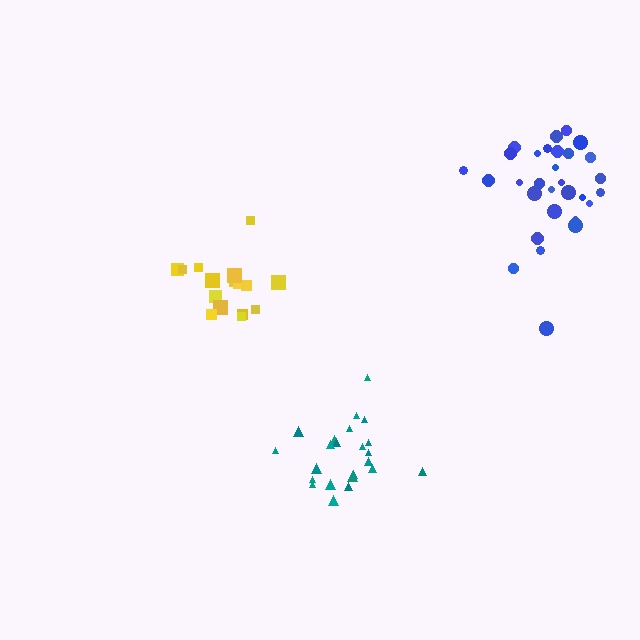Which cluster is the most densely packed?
Yellow.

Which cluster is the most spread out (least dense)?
Blue.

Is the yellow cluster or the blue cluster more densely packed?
Yellow.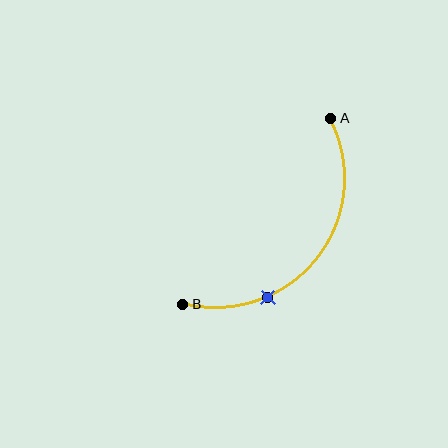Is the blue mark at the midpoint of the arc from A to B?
No. The blue mark lies on the arc but is closer to endpoint B. The arc midpoint would be at the point on the curve equidistant along the arc from both A and B.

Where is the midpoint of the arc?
The arc midpoint is the point on the curve farthest from the straight line joining A and B. It sits below and to the right of that line.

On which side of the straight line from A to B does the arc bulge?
The arc bulges below and to the right of the straight line connecting A and B.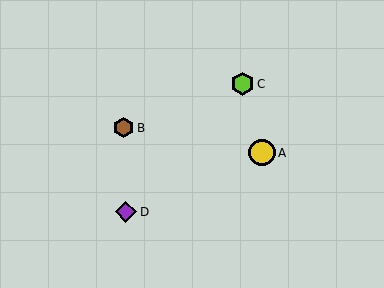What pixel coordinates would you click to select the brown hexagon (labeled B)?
Click at (124, 128) to select the brown hexagon B.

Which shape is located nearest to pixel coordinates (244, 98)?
The lime hexagon (labeled C) at (242, 84) is nearest to that location.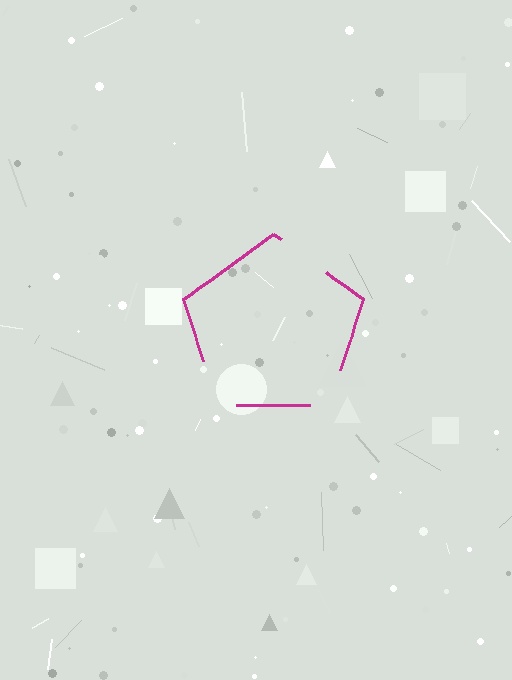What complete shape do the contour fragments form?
The contour fragments form a pentagon.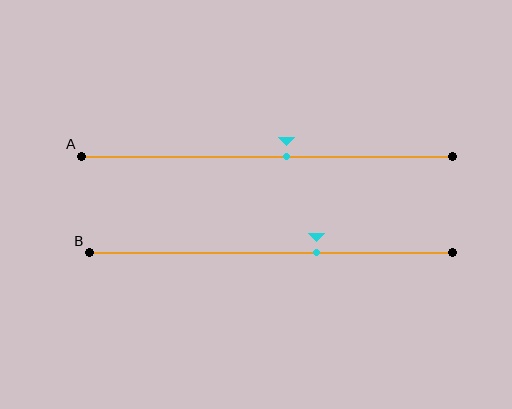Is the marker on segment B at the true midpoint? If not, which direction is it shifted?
No, the marker on segment B is shifted to the right by about 13% of the segment length.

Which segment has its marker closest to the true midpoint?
Segment A has its marker closest to the true midpoint.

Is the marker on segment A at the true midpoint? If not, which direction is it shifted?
No, the marker on segment A is shifted to the right by about 5% of the segment length.